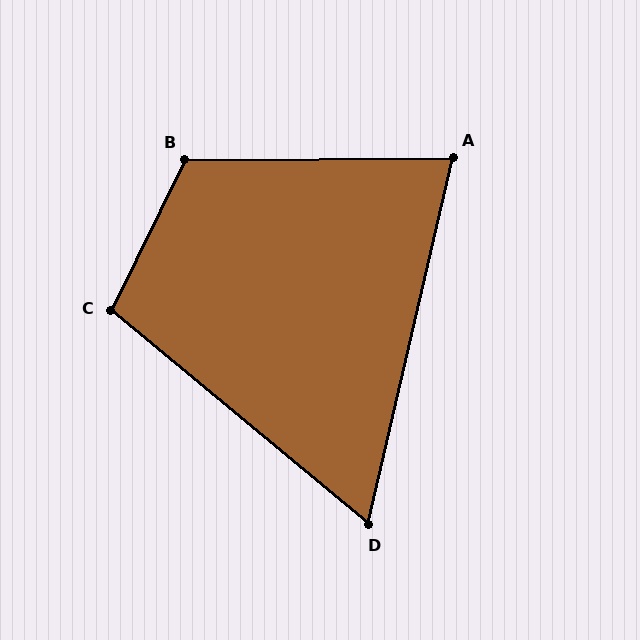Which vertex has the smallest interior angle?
D, at approximately 63 degrees.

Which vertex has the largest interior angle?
B, at approximately 117 degrees.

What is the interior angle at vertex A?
Approximately 77 degrees (acute).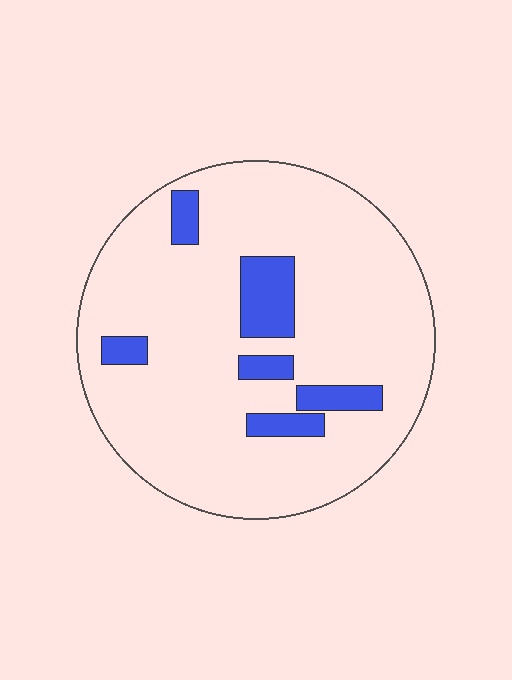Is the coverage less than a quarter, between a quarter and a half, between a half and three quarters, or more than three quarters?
Less than a quarter.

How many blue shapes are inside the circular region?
6.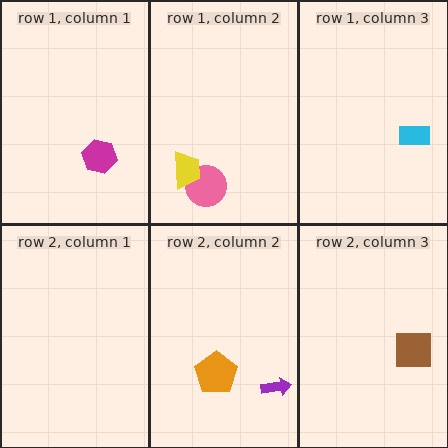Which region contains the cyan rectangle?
The row 1, column 3 region.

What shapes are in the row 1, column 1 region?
The magenta hexagon.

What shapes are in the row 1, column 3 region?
The cyan rectangle.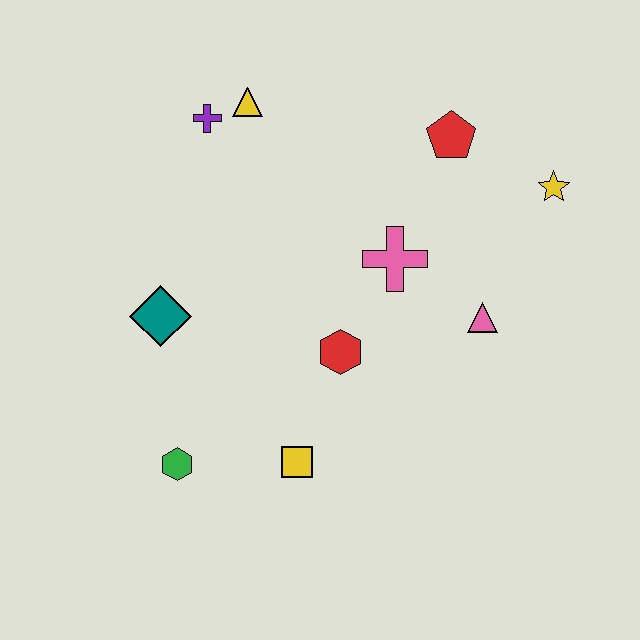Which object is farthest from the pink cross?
The green hexagon is farthest from the pink cross.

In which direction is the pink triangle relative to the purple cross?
The pink triangle is to the right of the purple cross.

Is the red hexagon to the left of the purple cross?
No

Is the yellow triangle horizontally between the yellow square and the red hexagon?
No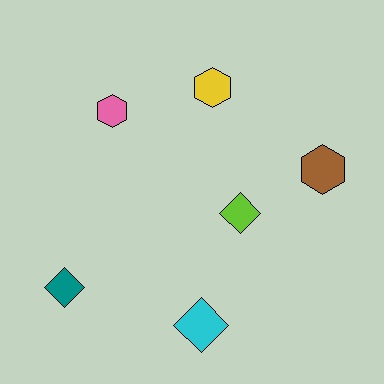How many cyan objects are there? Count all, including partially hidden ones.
There is 1 cyan object.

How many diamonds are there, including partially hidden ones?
There are 3 diamonds.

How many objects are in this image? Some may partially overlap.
There are 6 objects.